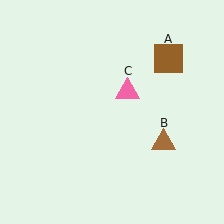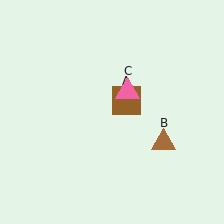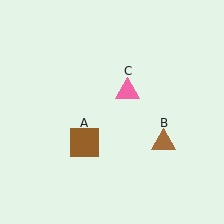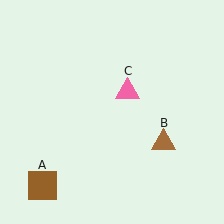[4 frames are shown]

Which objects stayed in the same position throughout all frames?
Brown triangle (object B) and pink triangle (object C) remained stationary.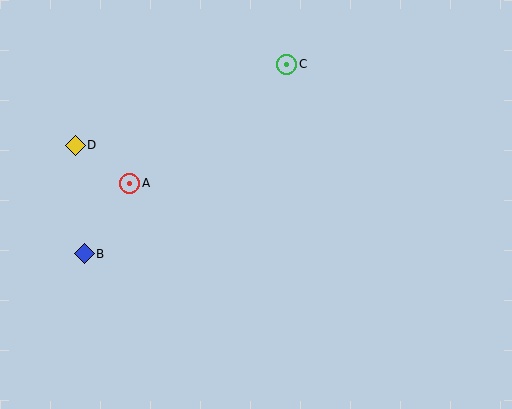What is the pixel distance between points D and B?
The distance between D and B is 109 pixels.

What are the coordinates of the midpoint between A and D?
The midpoint between A and D is at (103, 164).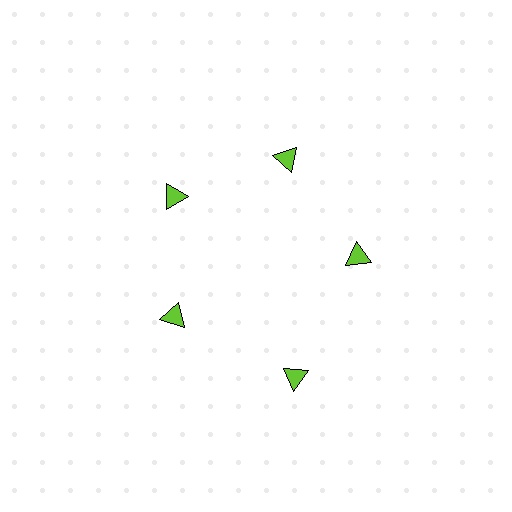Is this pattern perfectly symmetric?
No. The 5 lime triangles are arranged in a ring, but one element near the 5 o'clock position is pushed outward from the center, breaking the 5-fold rotational symmetry.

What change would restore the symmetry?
The symmetry would be restored by moving it inward, back onto the ring so that all 5 triangles sit at equal angles and equal distance from the center.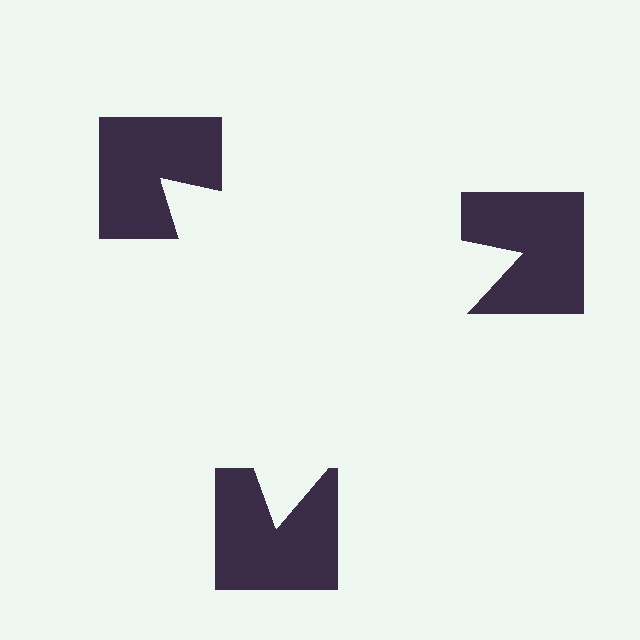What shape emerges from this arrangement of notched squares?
An illusory triangle — its edges are inferred from the aligned wedge cuts in the notched squares, not physically drawn.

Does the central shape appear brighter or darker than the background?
It typically appears slightly brighter than the background, even though no actual brightness change is drawn.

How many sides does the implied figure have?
3 sides.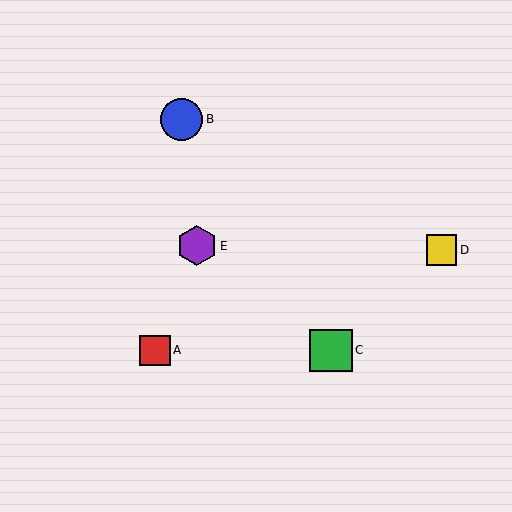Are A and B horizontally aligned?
No, A is at y≈350 and B is at y≈119.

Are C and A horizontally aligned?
Yes, both are at y≈350.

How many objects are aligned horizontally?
2 objects (A, C) are aligned horizontally.